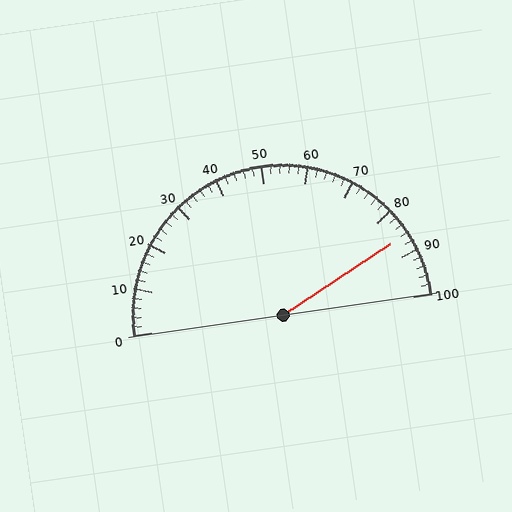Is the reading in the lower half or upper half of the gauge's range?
The reading is in the upper half of the range (0 to 100).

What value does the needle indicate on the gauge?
The needle indicates approximately 86.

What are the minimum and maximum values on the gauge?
The gauge ranges from 0 to 100.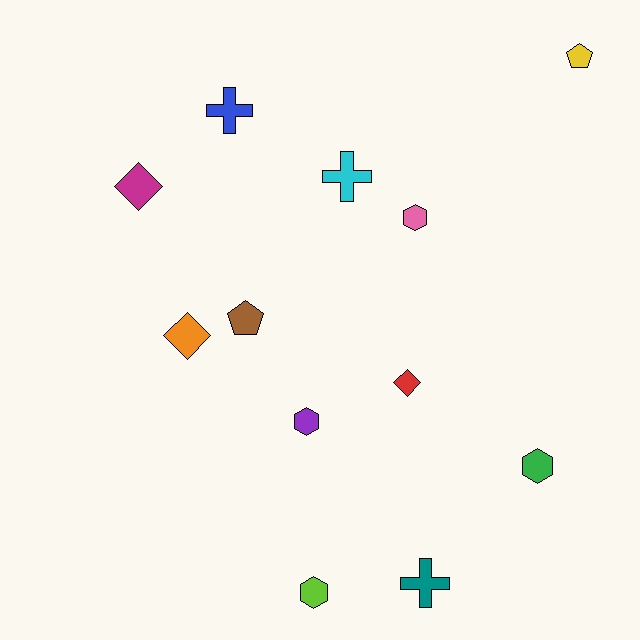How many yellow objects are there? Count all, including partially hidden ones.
There is 1 yellow object.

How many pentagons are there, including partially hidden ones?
There are 2 pentagons.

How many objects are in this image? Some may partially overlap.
There are 12 objects.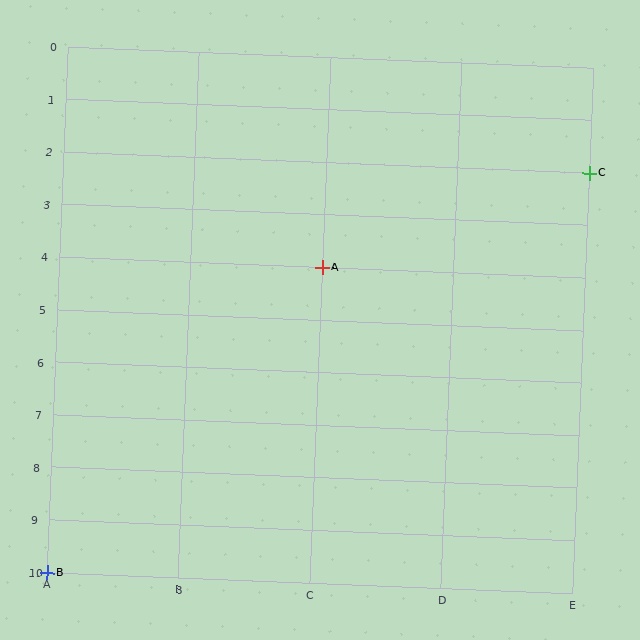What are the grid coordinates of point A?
Point A is at grid coordinates (C, 4).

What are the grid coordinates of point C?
Point C is at grid coordinates (E, 2).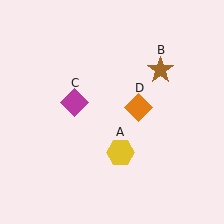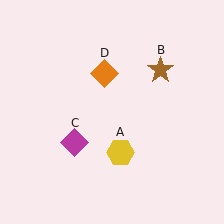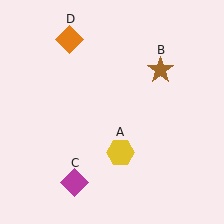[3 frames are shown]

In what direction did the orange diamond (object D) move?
The orange diamond (object D) moved up and to the left.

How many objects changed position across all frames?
2 objects changed position: magenta diamond (object C), orange diamond (object D).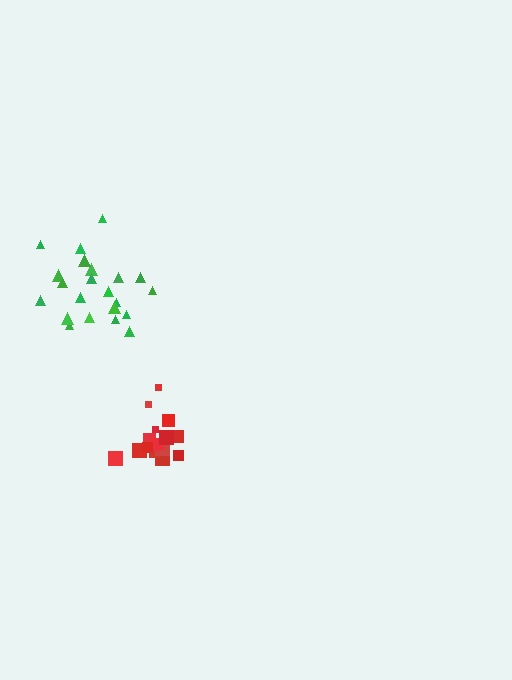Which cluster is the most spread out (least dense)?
Green.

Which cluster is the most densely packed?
Red.